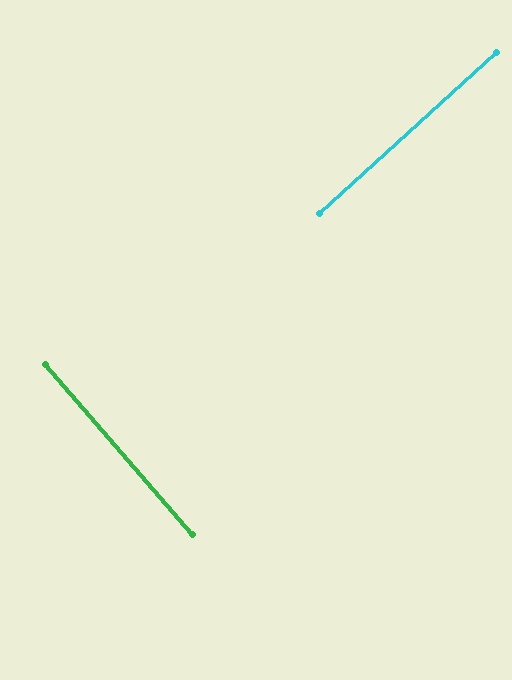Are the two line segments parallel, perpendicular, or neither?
Perpendicular — they meet at approximately 88°.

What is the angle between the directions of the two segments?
Approximately 88 degrees.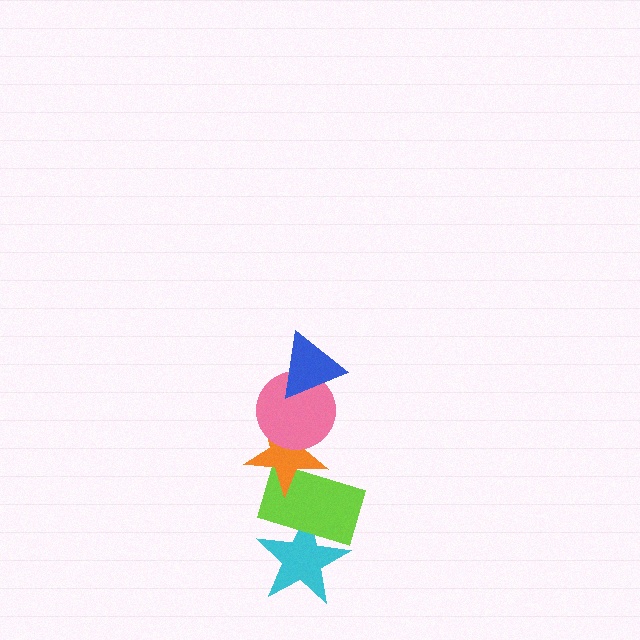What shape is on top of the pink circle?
The blue triangle is on top of the pink circle.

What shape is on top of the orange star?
The pink circle is on top of the orange star.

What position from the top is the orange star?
The orange star is 3rd from the top.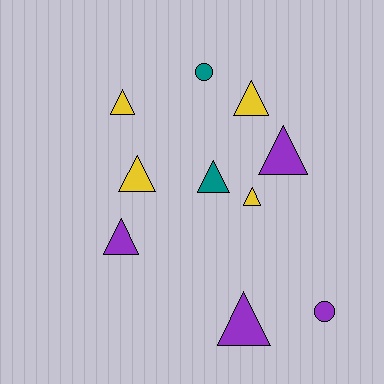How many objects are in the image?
There are 10 objects.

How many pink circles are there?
There are no pink circles.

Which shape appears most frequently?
Triangle, with 8 objects.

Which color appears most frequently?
Yellow, with 4 objects.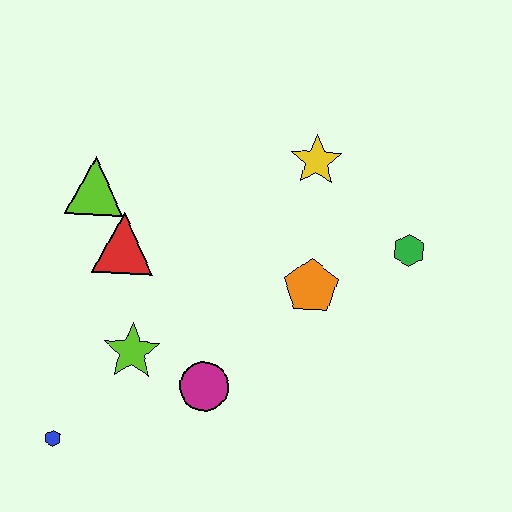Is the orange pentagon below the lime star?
No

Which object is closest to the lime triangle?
The red triangle is closest to the lime triangle.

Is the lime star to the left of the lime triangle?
No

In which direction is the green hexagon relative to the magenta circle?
The green hexagon is to the right of the magenta circle.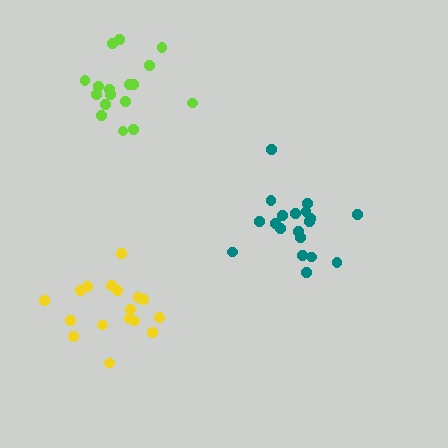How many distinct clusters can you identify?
There are 3 distinct clusters.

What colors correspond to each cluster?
The clusters are colored: teal, yellow, lime.